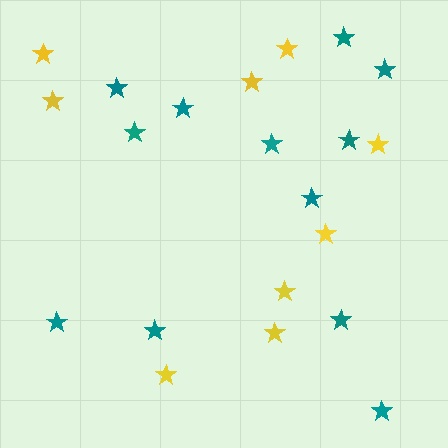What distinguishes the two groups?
There are 2 groups: one group of teal stars (12) and one group of yellow stars (9).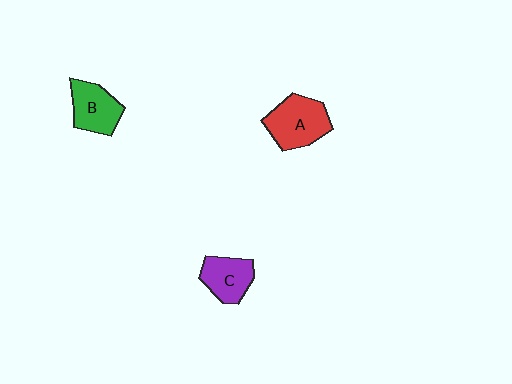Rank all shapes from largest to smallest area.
From largest to smallest: A (red), B (green), C (purple).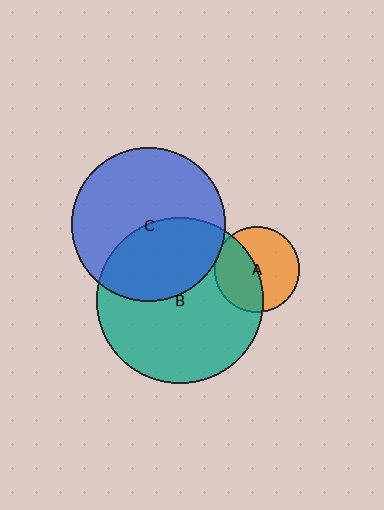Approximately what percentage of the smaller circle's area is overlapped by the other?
Approximately 45%.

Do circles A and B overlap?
Yes.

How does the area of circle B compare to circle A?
Approximately 3.8 times.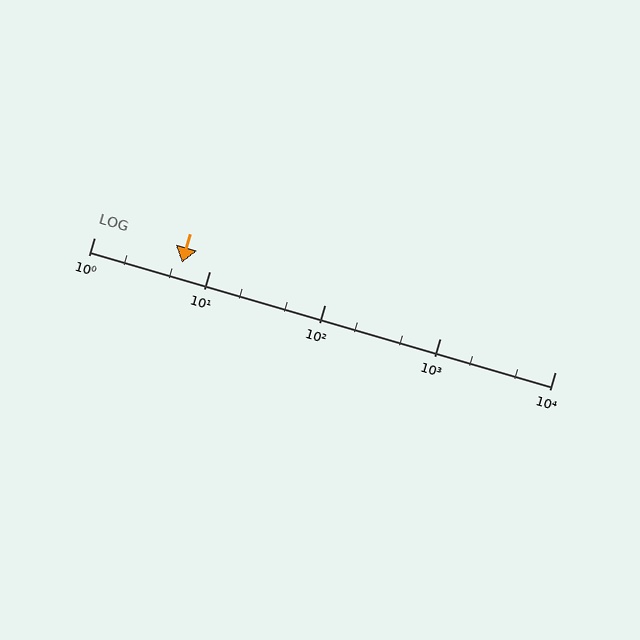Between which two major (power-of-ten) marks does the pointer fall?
The pointer is between 1 and 10.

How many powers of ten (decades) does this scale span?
The scale spans 4 decades, from 1 to 10000.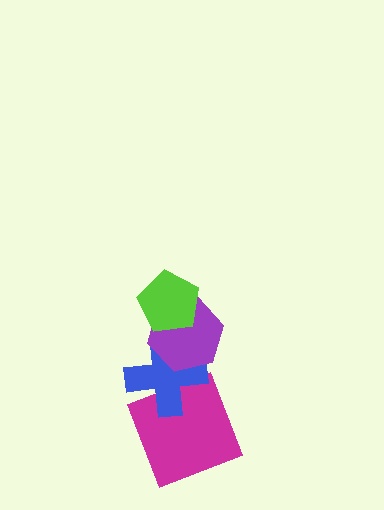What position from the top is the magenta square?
The magenta square is 4th from the top.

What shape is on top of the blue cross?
The purple hexagon is on top of the blue cross.